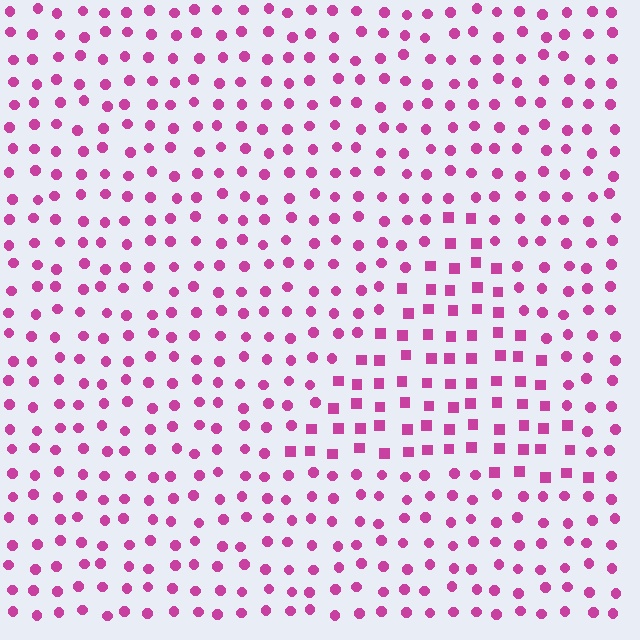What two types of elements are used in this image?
The image uses squares inside the triangle region and circles outside it.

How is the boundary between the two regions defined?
The boundary is defined by a change in element shape: squares inside vs. circles outside. All elements share the same color and spacing.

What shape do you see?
I see a triangle.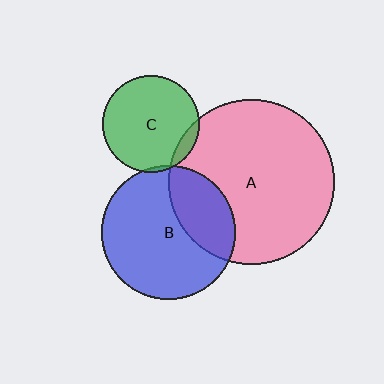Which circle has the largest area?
Circle A (pink).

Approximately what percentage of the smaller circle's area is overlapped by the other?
Approximately 30%.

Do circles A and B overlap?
Yes.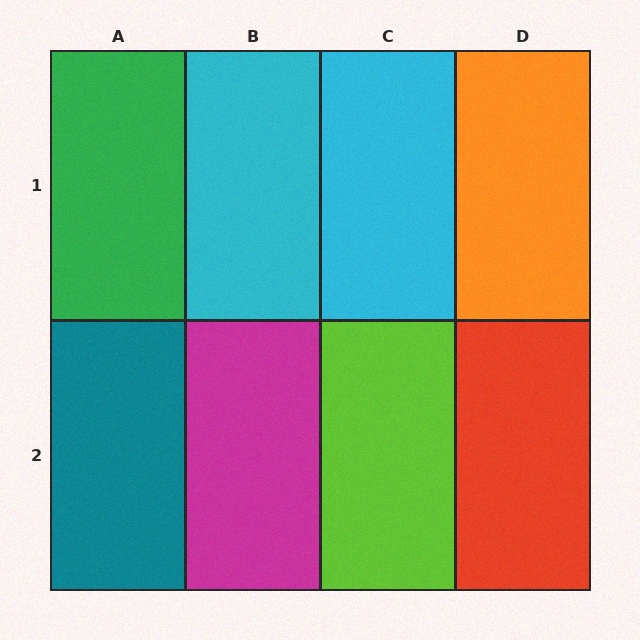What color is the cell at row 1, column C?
Cyan.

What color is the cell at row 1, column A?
Green.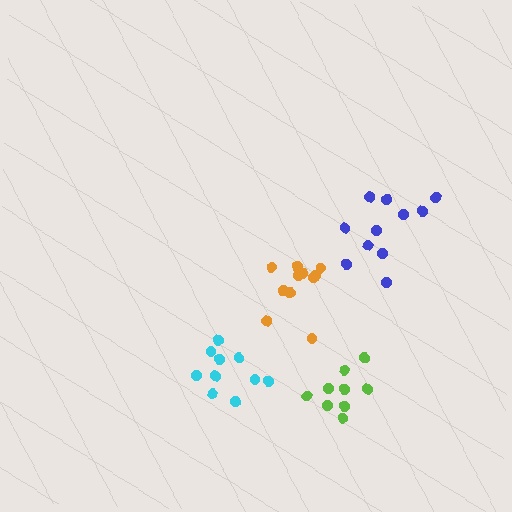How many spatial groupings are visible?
There are 4 spatial groupings.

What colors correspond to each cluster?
The clusters are colored: orange, cyan, blue, lime.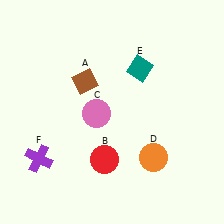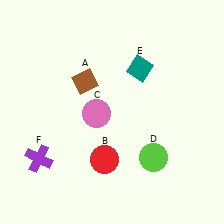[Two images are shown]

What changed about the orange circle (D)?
In Image 1, D is orange. In Image 2, it changed to lime.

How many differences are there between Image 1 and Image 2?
There is 1 difference between the two images.